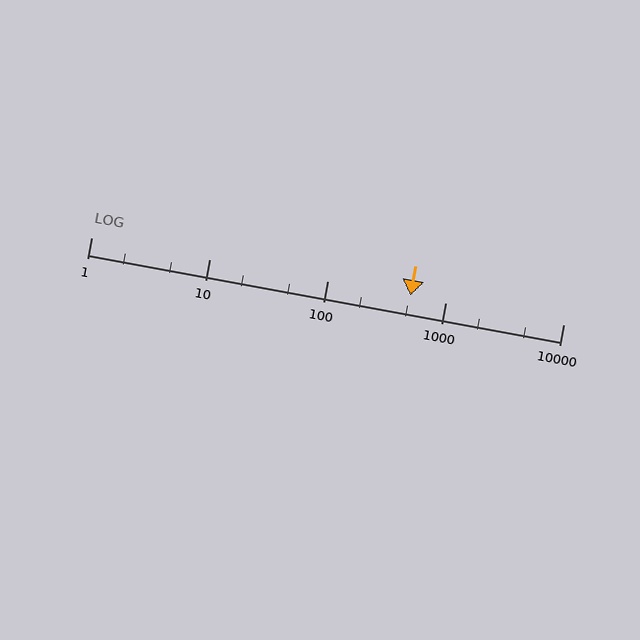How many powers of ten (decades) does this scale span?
The scale spans 4 decades, from 1 to 10000.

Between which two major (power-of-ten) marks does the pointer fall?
The pointer is between 100 and 1000.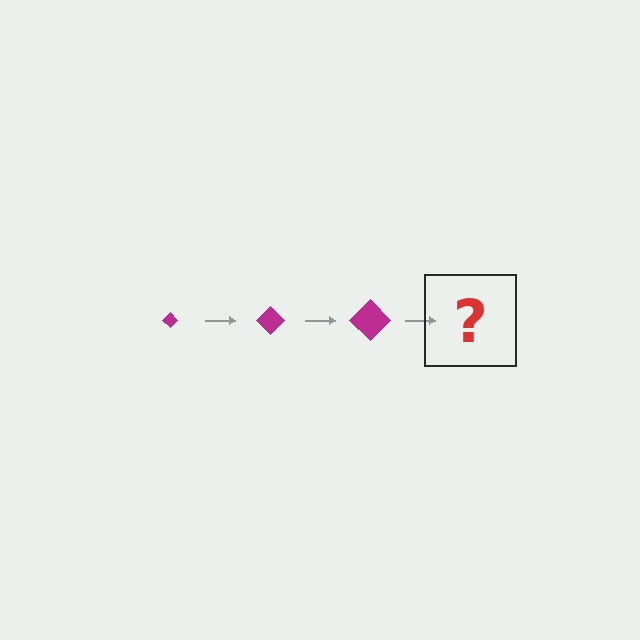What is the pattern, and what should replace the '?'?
The pattern is that the diamond gets progressively larger each step. The '?' should be a magenta diamond, larger than the previous one.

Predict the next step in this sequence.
The next step is a magenta diamond, larger than the previous one.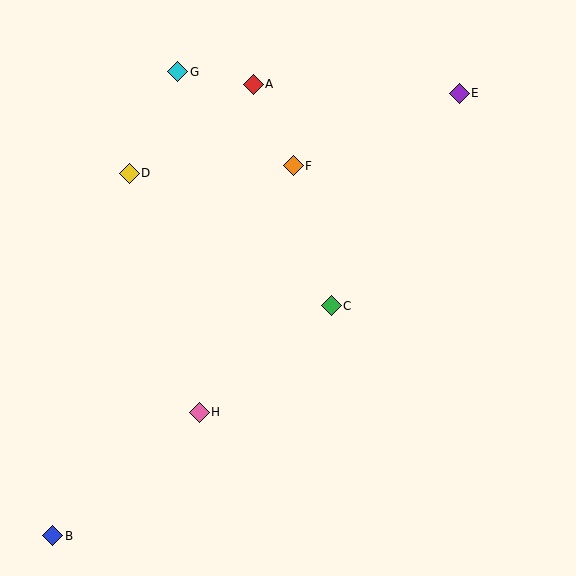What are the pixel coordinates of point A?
Point A is at (253, 84).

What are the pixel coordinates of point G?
Point G is at (178, 72).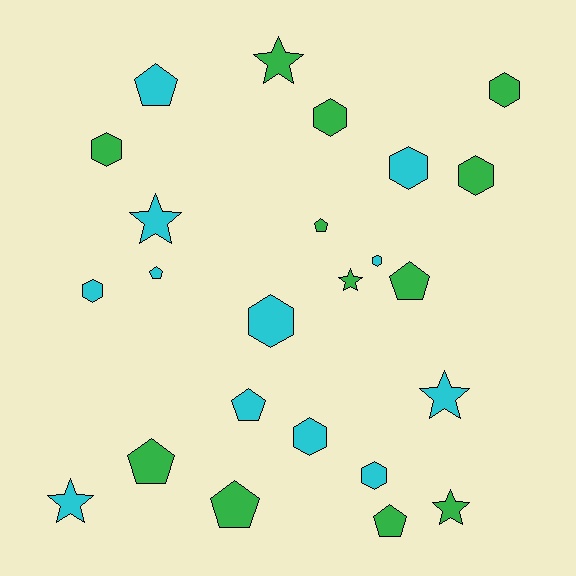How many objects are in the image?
There are 24 objects.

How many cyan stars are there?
There are 3 cyan stars.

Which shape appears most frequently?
Hexagon, with 10 objects.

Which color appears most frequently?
Green, with 12 objects.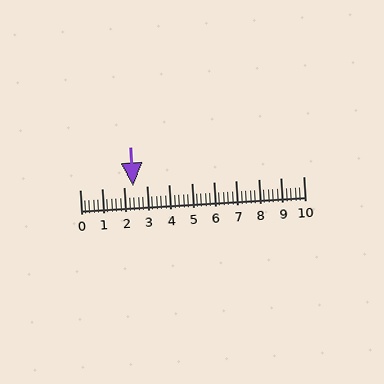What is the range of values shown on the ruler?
The ruler shows values from 0 to 10.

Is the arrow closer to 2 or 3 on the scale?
The arrow is closer to 2.